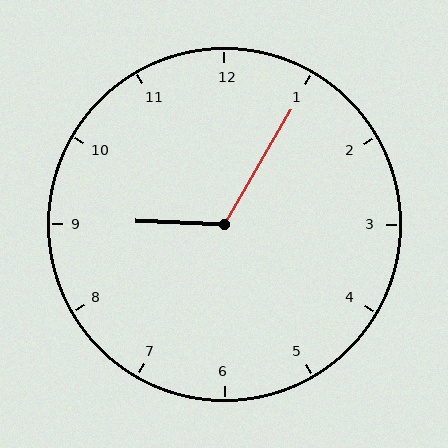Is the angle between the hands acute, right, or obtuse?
It is obtuse.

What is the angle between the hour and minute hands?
Approximately 118 degrees.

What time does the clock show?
9:05.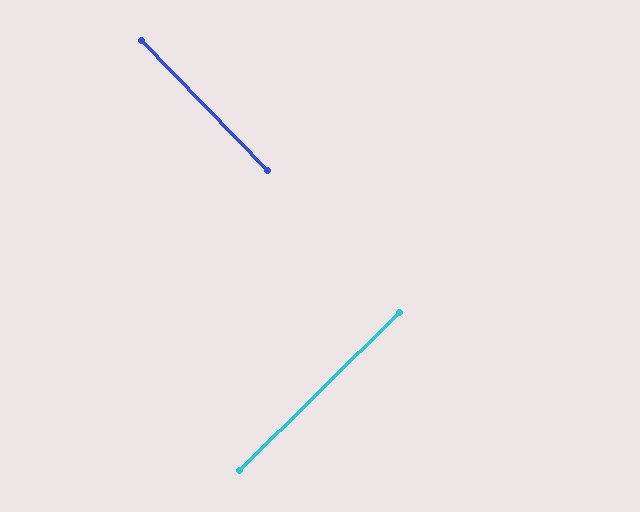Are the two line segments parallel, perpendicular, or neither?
Perpendicular — they meet at approximately 90°.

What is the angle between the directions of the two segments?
Approximately 90 degrees.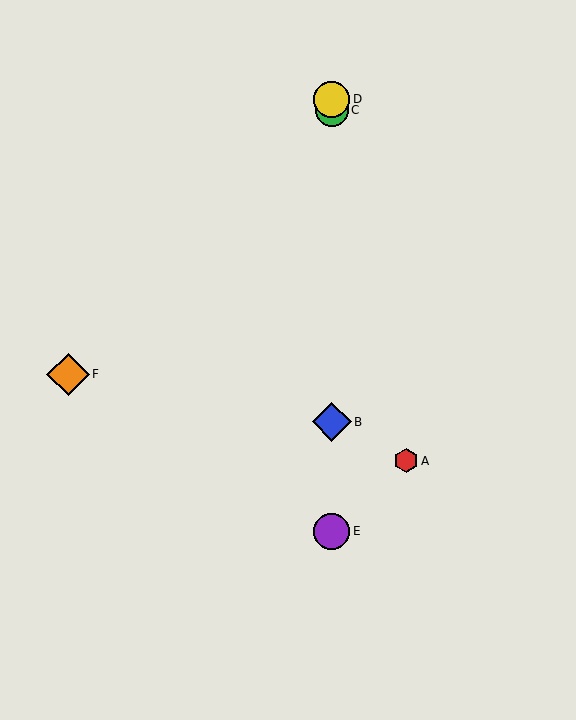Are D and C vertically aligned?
Yes, both are at x≈332.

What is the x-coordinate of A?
Object A is at x≈406.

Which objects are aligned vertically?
Objects B, C, D, E are aligned vertically.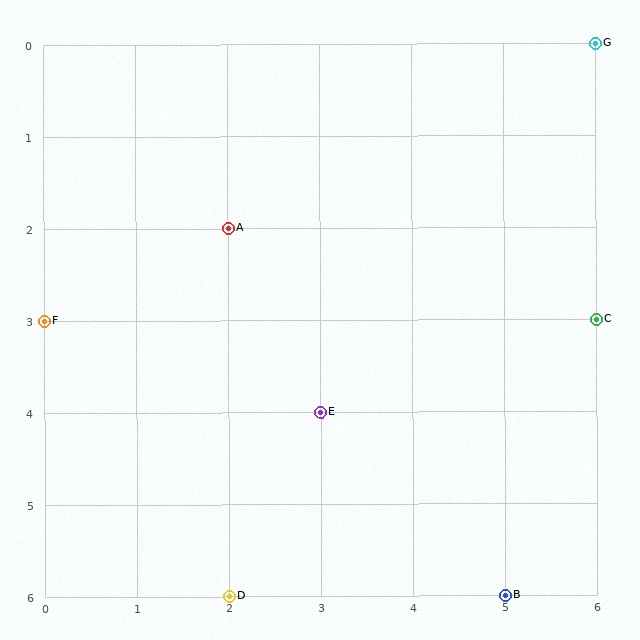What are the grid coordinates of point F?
Point F is at grid coordinates (0, 3).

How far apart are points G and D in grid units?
Points G and D are 4 columns and 6 rows apart (about 7.2 grid units diagonally).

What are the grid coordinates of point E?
Point E is at grid coordinates (3, 4).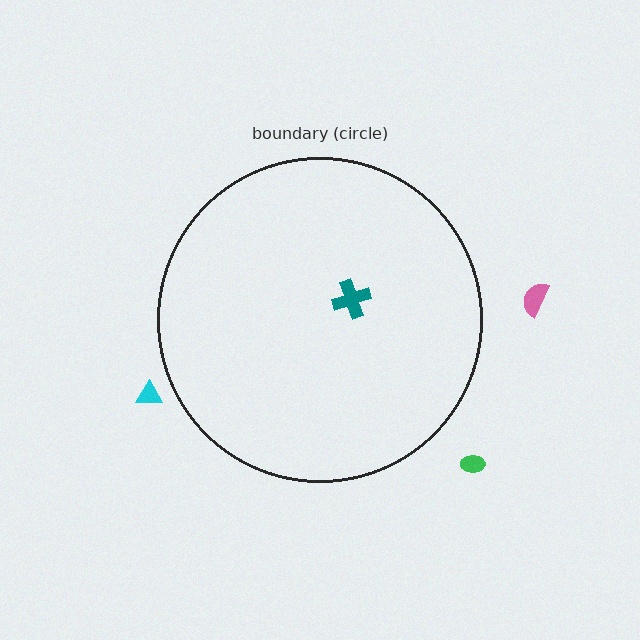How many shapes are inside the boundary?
1 inside, 3 outside.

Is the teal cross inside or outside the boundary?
Inside.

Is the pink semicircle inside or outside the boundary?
Outside.